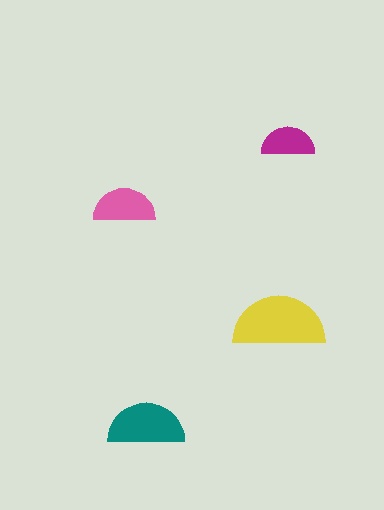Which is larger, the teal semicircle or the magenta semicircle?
The teal one.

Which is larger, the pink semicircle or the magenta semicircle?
The pink one.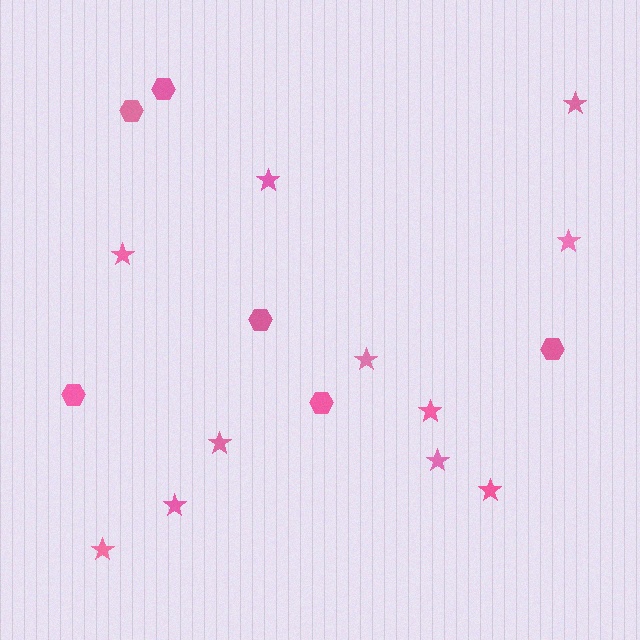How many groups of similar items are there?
There are 2 groups: one group of hexagons (6) and one group of stars (11).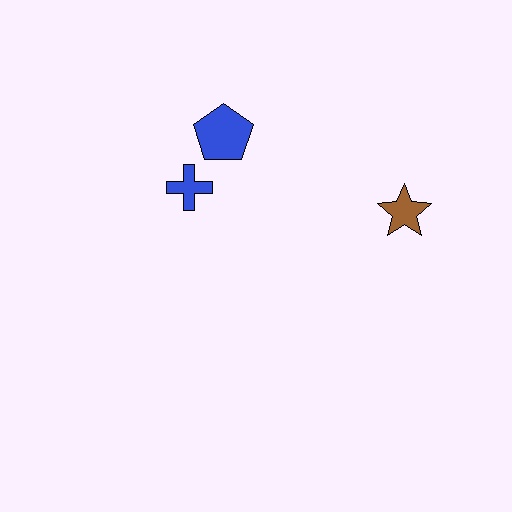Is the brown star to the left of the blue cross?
No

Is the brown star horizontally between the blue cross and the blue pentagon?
No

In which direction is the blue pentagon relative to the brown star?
The blue pentagon is to the left of the brown star.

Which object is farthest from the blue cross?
The brown star is farthest from the blue cross.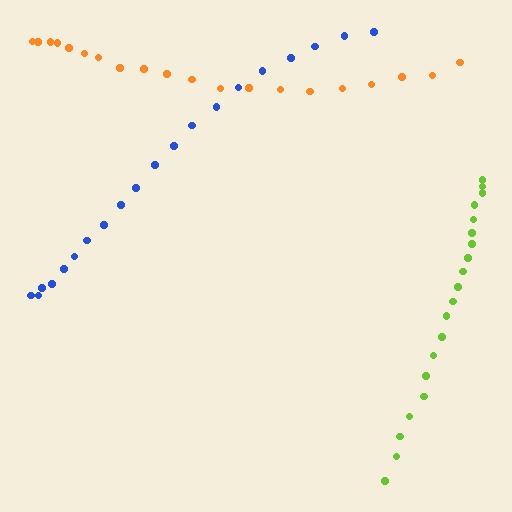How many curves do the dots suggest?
There are 3 distinct paths.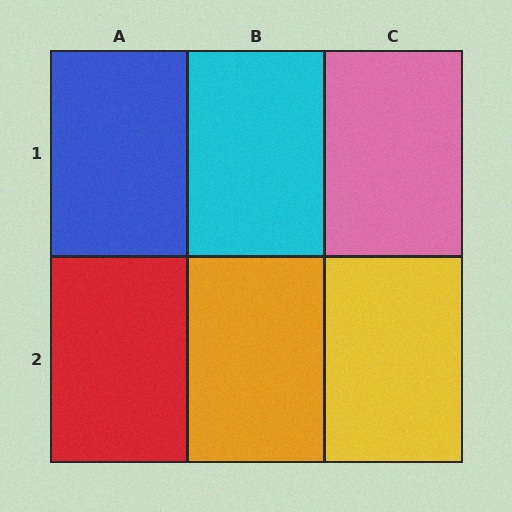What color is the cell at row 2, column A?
Red.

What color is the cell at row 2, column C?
Yellow.